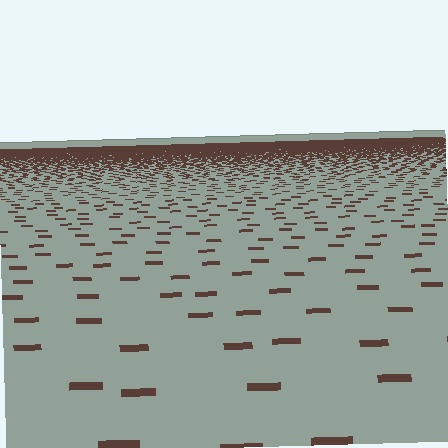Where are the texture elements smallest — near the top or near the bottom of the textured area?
Near the top.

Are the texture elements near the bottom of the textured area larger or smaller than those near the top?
Larger. Near the bottom, elements are closer to the viewer and appear at a bigger on-screen size.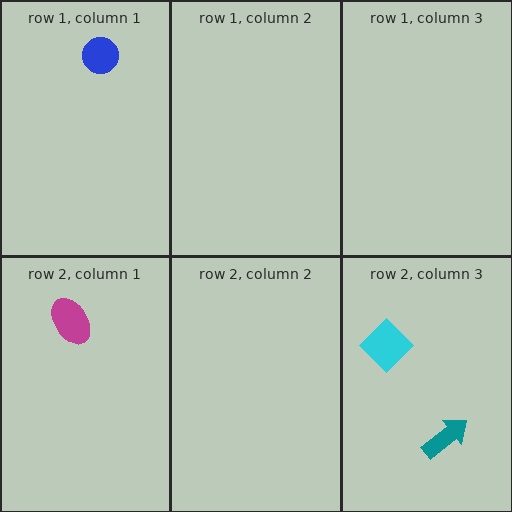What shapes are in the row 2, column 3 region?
The teal arrow, the cyan diamond.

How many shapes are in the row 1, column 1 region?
1.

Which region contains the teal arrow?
The row 2, column 3 region.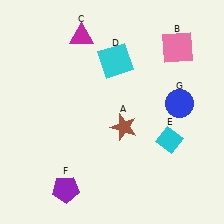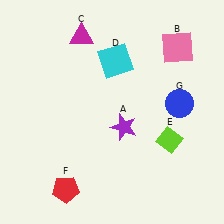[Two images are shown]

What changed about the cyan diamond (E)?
In Image 1, E is cyan. In Image 2, it changed to lime.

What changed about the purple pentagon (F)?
In Image 1, F is purple. In Image 2, it changed to red.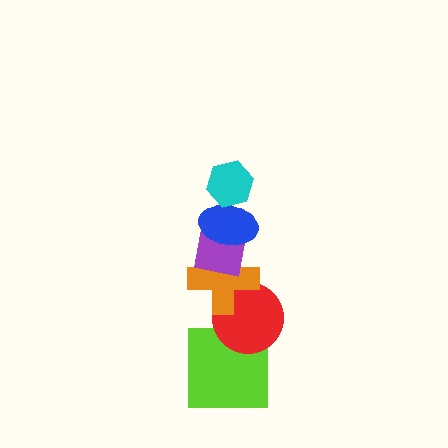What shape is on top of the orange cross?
The purple square is on top of the orange cross.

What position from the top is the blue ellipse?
The blue ellipse is 2nd from the top.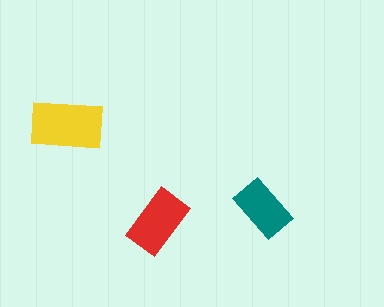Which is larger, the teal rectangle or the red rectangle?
The red one.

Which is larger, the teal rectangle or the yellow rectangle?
The yellow one.